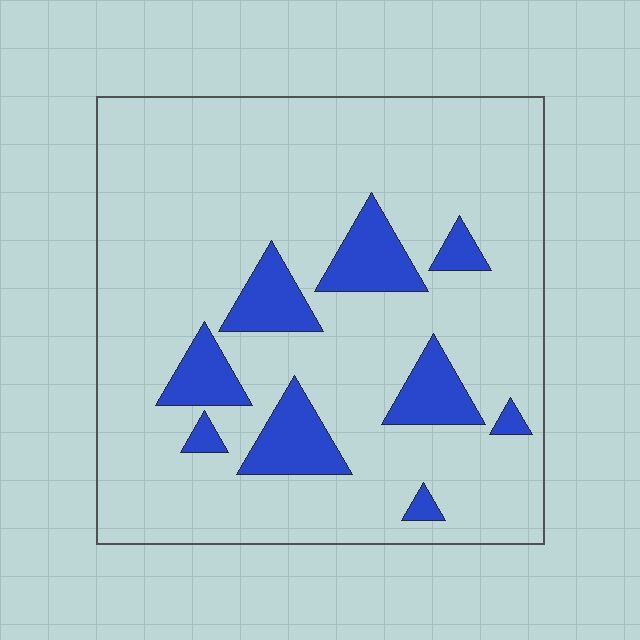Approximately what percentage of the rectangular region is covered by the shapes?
Approximately 15%.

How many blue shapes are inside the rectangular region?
9.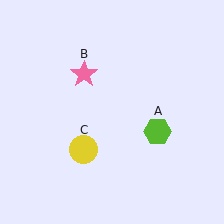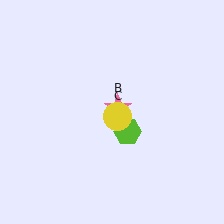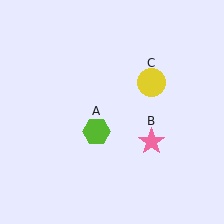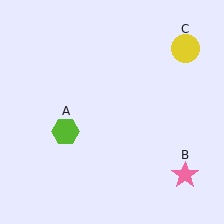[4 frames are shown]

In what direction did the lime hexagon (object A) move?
The lime hexagon (object A) moved left.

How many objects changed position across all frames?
3 objects changed position: lime hexagon (object A), pink star (object B), yellow circle (object C).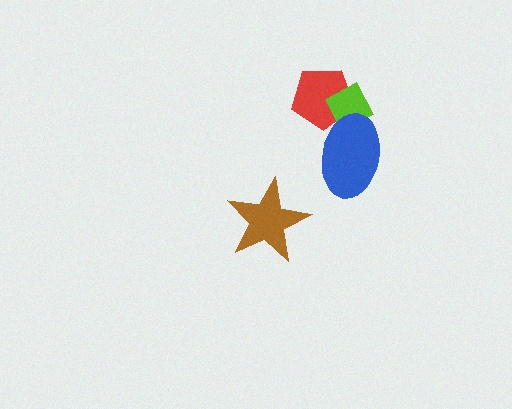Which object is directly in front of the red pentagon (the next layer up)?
The lime diamond is directly in front of the red pentagon.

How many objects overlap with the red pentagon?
2 objects overlap with the red pentagon.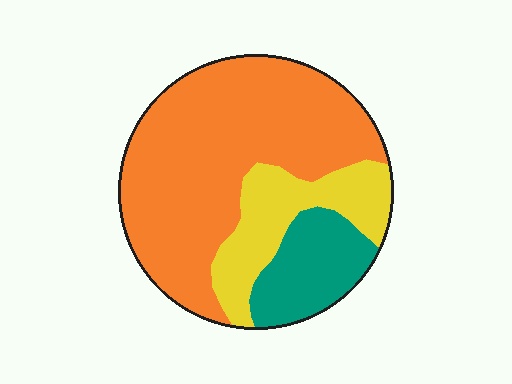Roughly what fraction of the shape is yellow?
Yellow covers about 20% of the shape.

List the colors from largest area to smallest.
From largest to smallest: orange, yellow, teal.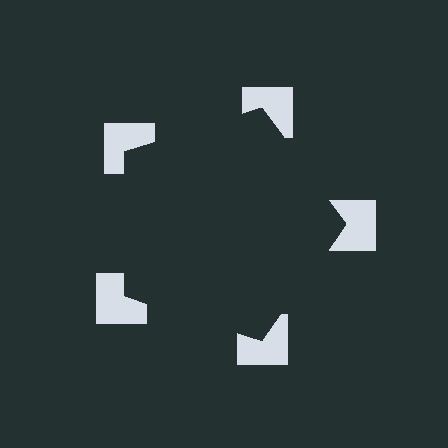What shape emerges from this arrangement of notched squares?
An illusory pentagon — its edges are inferred from the aligned wedge cuts in the notched squares, not physically drawn.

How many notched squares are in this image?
There are 5 — one at each vertex of the illusory pentagon.